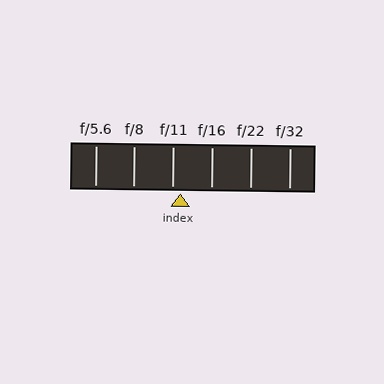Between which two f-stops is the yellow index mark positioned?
The index mark is between f/11 and f/16.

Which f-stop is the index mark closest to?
The index mark is closest to f/11.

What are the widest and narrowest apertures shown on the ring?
The widest aperture shown is f/5.6 and the narrowest is f/32.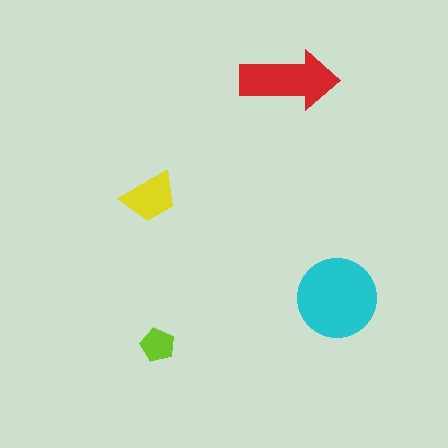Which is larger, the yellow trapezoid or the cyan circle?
The cyan circle.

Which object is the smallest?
The lime pentagon.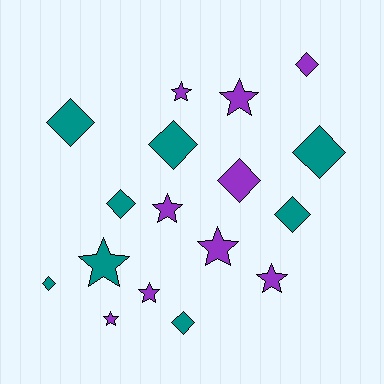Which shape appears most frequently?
Diamond, with 9 objects.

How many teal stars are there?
There is 1 teal star.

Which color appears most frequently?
Purple, with 9 objects.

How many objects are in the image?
There are 17 objects.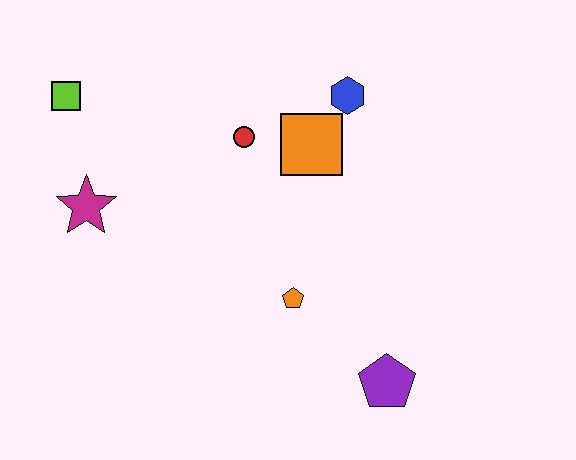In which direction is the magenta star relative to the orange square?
The magenta star is to the left of the orange square.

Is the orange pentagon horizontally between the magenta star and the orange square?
Yes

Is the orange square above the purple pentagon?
Yes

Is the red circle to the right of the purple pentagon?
No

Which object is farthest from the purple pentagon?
The lime square is farthest from the purple pentagon.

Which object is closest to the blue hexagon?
The orange square is closest to the blue hexagon.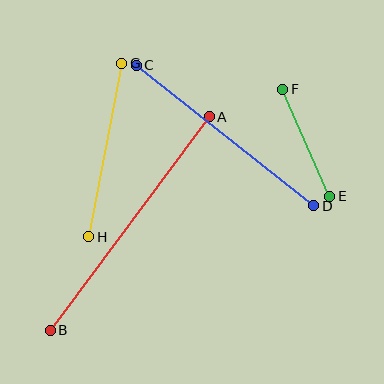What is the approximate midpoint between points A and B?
The midpoint is at approximately (130, 224) pixels.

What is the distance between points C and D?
The distance is approximately 226 pixels.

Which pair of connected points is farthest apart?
Points A and B are farthest apart.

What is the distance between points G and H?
The distance is approximately 177 pixels.